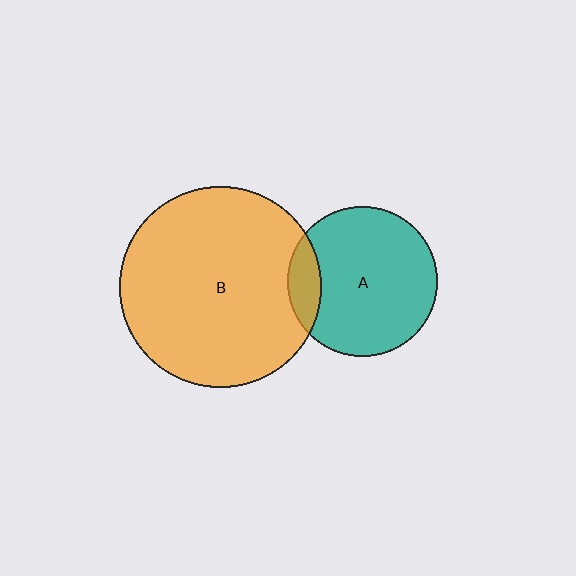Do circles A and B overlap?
Yes.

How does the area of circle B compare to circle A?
Approximately 1.8 times.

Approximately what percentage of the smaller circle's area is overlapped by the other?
Approximately 15%.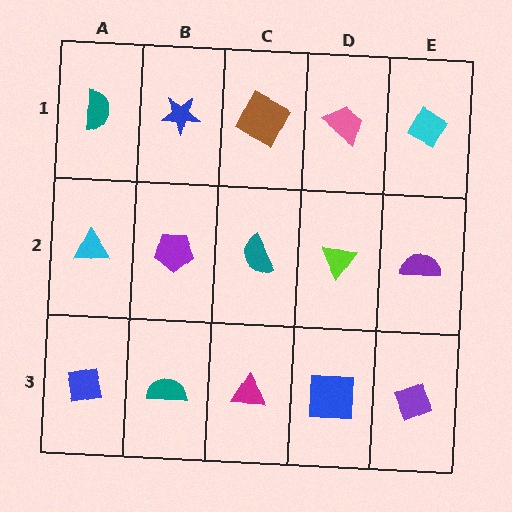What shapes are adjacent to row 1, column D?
A lime triangle (row 2, column D), a brown square (row 1, column C), a cyan diamond (row 1, column E).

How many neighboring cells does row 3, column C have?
3.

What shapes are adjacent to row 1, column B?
A purple pentagon (row 2, column B), a teal semicircle (row 1, column A), a brown square (row 1, column C).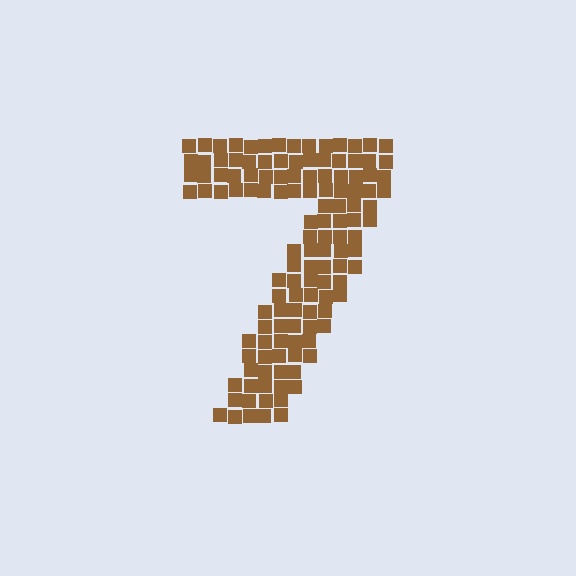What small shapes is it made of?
It is made of small squares.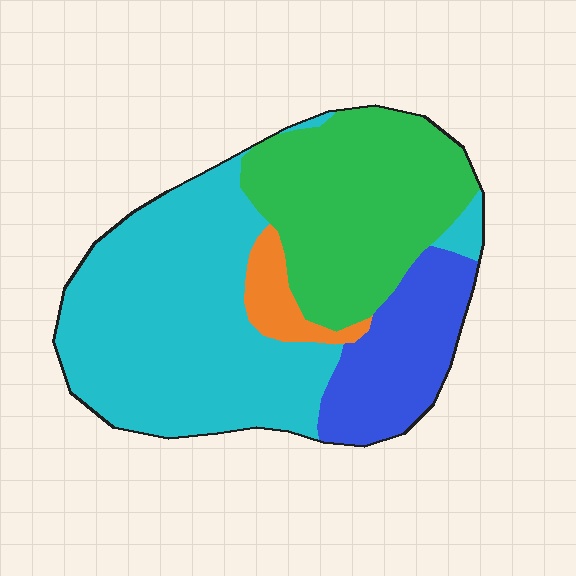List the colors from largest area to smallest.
From largest to smallest: cyan, green, blue, orange.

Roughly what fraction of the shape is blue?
Blue covers roughly 15% of the shape.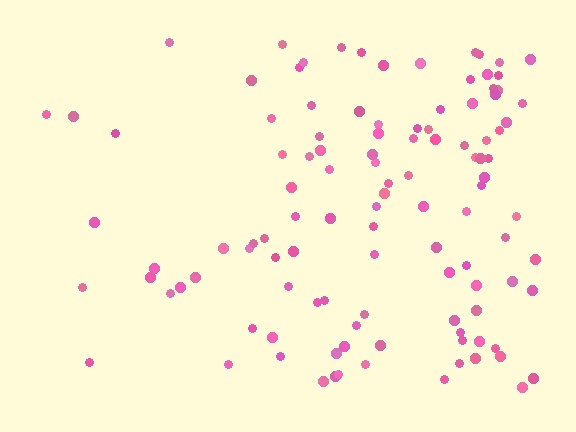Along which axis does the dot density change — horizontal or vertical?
Horizontal.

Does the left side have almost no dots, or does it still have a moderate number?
Still a moderate number, just noticeably fewer than the right.